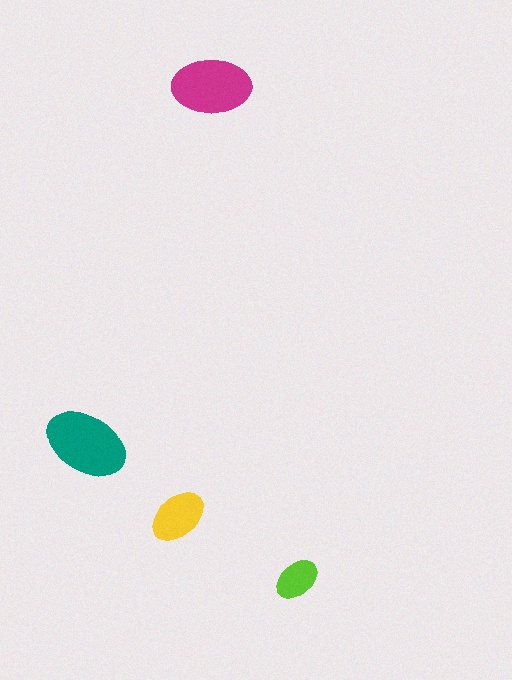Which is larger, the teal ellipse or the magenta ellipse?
The teal one.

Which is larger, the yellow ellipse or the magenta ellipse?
The magenta one.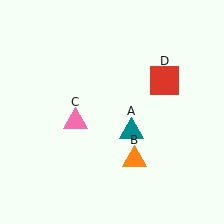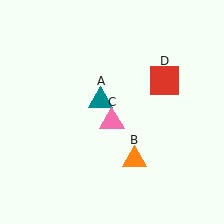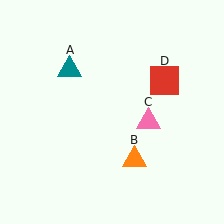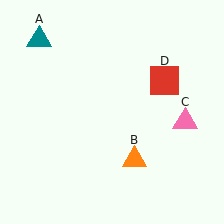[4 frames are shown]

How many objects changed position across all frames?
2 objects changed position: teal triangle (object A), pink triangle (object C).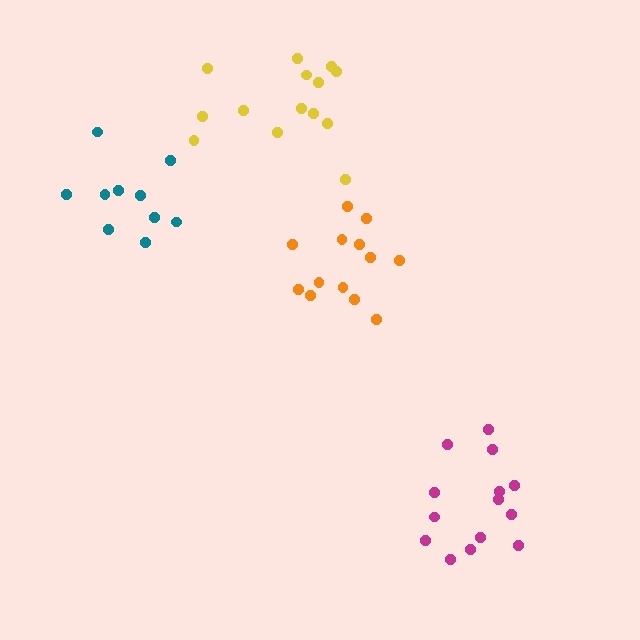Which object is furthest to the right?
The magenta cluster is rightmost.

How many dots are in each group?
Group 1: 14 dots, Group 2: 10 dots, Group 3: 13 dots, Group 4: 14 dots (51 total).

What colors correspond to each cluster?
The clusters are colored: magenta, teal, orange, yellow.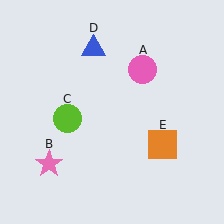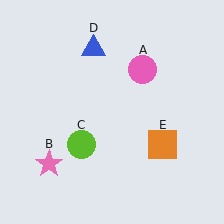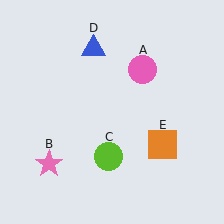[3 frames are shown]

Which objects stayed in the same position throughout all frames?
Pink circle (object A) and pink star (object B) and blue triangle (object D) and orange square (object E) remained stationary.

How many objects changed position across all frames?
1 object changed position: lime circle (object C).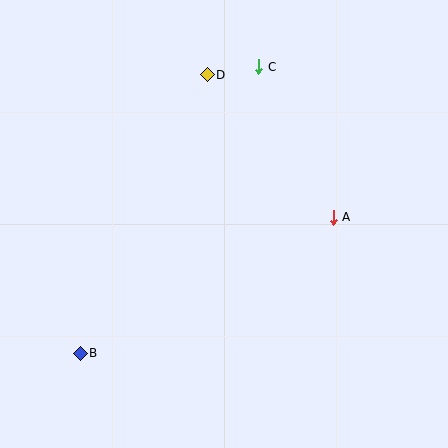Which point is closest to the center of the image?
Point A at (333, 217) is closest to the center.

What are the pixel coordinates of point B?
Point B is at (80, 353).